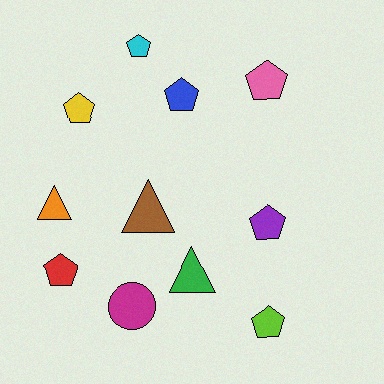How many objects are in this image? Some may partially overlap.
There are 11 objects.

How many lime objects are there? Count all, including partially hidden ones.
There is 1 lime object.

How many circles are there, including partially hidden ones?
There is 1 circle.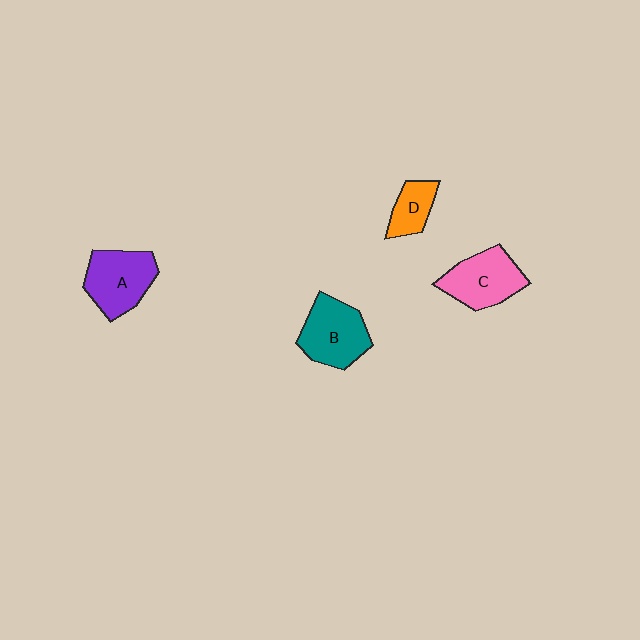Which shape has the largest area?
Shape B (teal).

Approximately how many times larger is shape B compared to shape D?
Approximately 1.9 times.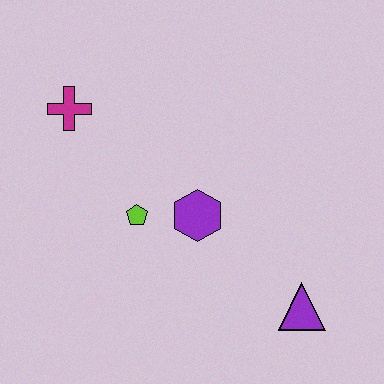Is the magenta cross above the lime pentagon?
Yes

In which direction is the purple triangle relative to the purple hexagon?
The purple triangle is to the right of the purple hexagon.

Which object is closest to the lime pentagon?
The purple hexagon is closest to the lime pentagon.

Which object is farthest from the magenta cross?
The purple triangle is farthest from the magenta cross.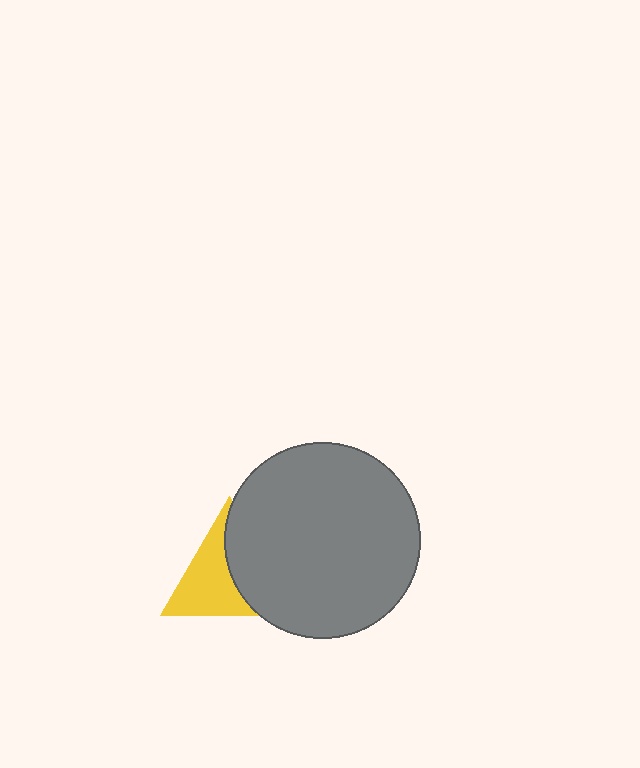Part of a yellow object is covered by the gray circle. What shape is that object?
It is a triangle.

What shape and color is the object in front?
The object in front is a gray circle.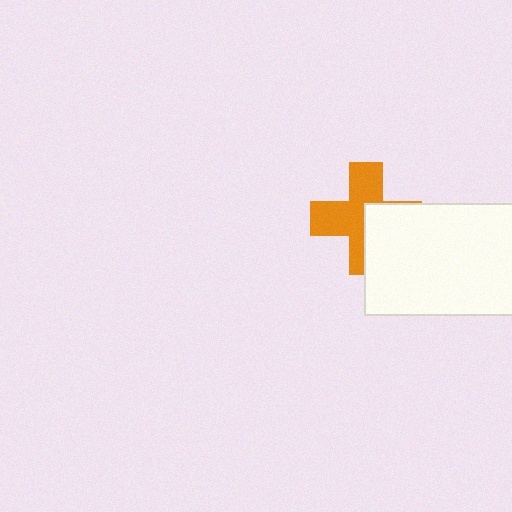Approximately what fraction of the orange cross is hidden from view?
Roughly 41% of the orange cross is hidden behind the white rectangle.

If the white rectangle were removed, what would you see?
You would see the complete orange cross.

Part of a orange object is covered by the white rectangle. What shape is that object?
It is a cross.